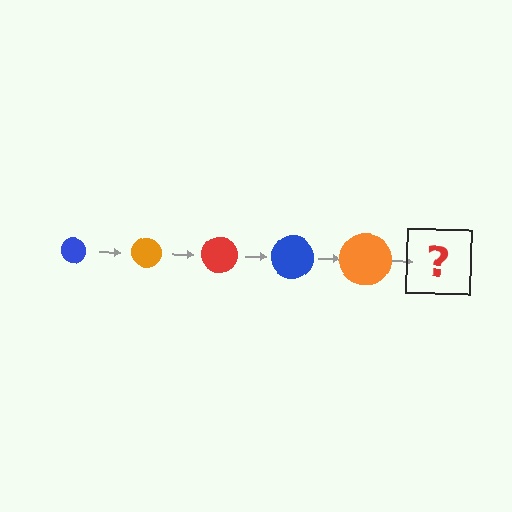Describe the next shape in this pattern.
It should be a red circle, larger than the previous one.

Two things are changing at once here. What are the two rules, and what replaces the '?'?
The two rules are that the circle grows larger each step and the color cycles through blue, orange, and red. The '?' should be a red circle, larger than the previous one.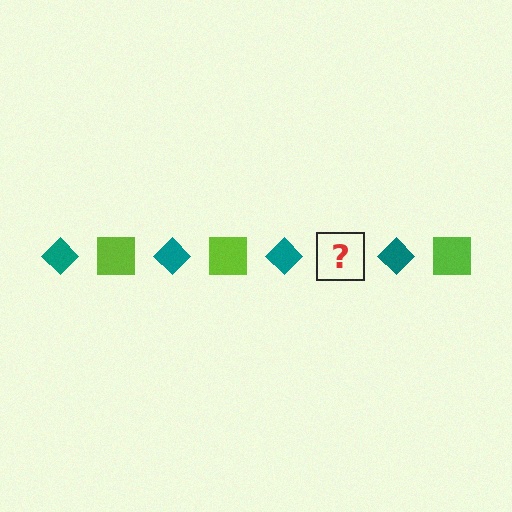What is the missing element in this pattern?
The missing element is a lime square.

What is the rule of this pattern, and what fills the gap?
The rule is that the pattern alternates between teal diamond and lime square. The gap should be filled with a lime square.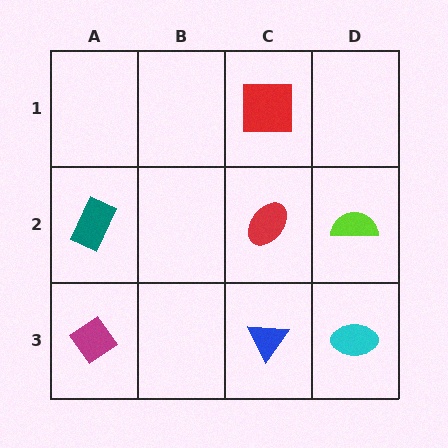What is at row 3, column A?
A magenta diamond.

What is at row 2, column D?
A lime semicircle.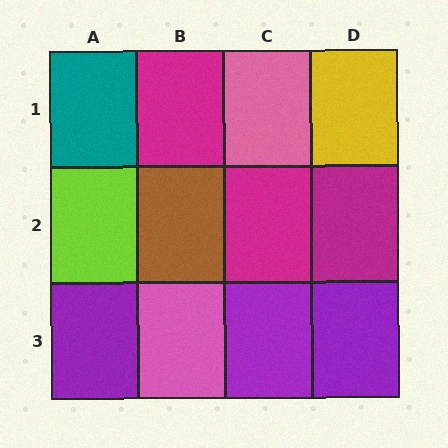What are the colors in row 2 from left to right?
Lime, brown, magenta, magenta.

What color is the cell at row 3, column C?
Purple.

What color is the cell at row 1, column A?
Teal.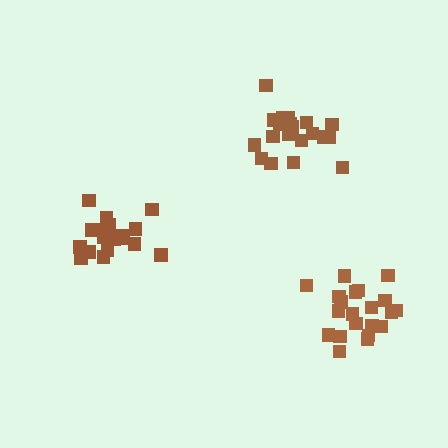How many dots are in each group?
Group 1: 21 dots, Group 2: 21 dots, Group 3: 21 dots (63 total).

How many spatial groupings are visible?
There are 3 spatial groupings.